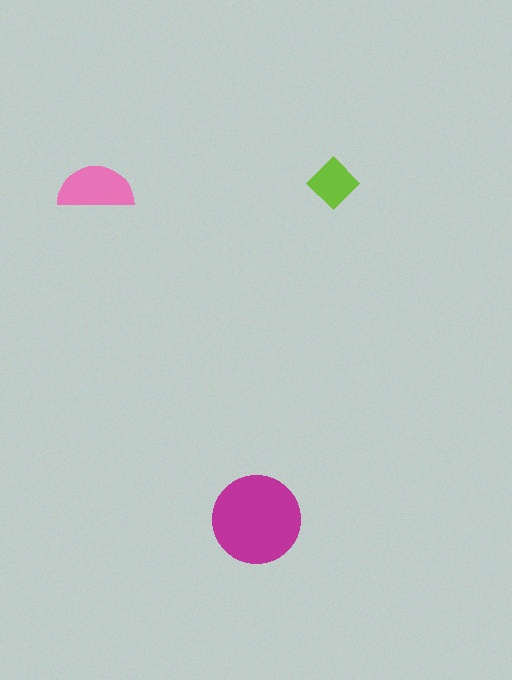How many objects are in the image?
There are 3 objects in the image.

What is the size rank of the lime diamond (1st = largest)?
3rd.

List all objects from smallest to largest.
The lime diamond, the pink semicircle, the magenta circle.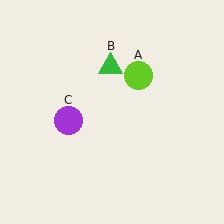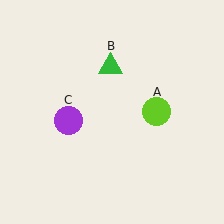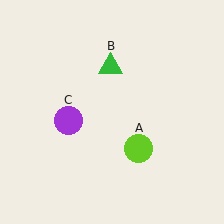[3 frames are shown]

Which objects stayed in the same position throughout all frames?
Green triangle (object B) and purple circle (object C) remained stationary.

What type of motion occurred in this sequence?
The lime circle (object A) rotated clockwise around the center of the scene.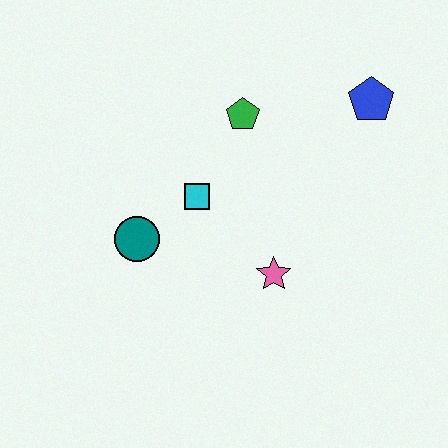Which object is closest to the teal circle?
The cyan square is closest to the teal circle.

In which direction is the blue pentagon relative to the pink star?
The blue pentagon is above the pink star.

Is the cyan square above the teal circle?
Yes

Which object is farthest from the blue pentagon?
The teal circle is farthest from the blue pentagon.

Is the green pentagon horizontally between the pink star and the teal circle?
Yes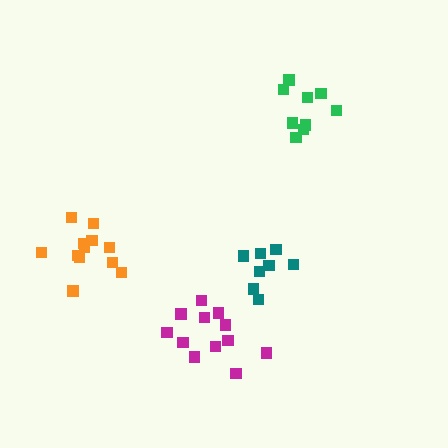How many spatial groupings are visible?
There are 4 spatial groupings.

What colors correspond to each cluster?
The clusters are colored: green, magenta, teal, orange.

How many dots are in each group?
Group 1: 9 dots, Group 2: 12 dots, Group 3: 8 dots, Group 4: 12 dots (41 total).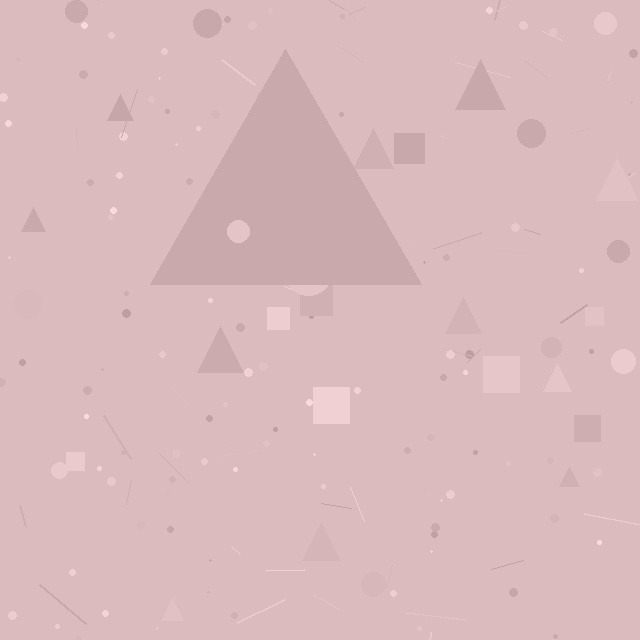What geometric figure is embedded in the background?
A triangle is embedded in the background.